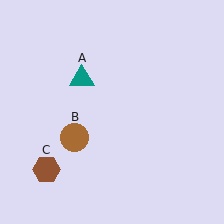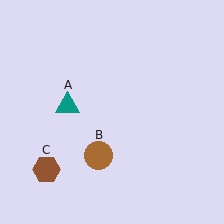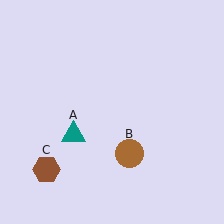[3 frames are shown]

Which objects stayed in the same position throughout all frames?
Brown hexagon (object C) remained stationary.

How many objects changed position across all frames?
2 objects changed position: teal triangle (object A), brown circle (object B).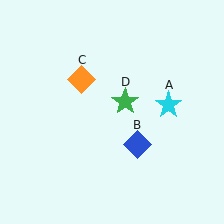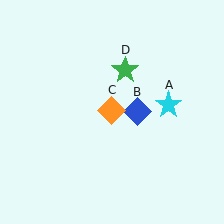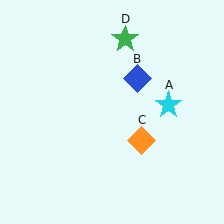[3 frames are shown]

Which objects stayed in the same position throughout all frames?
Cyan star (object A) remained stationary.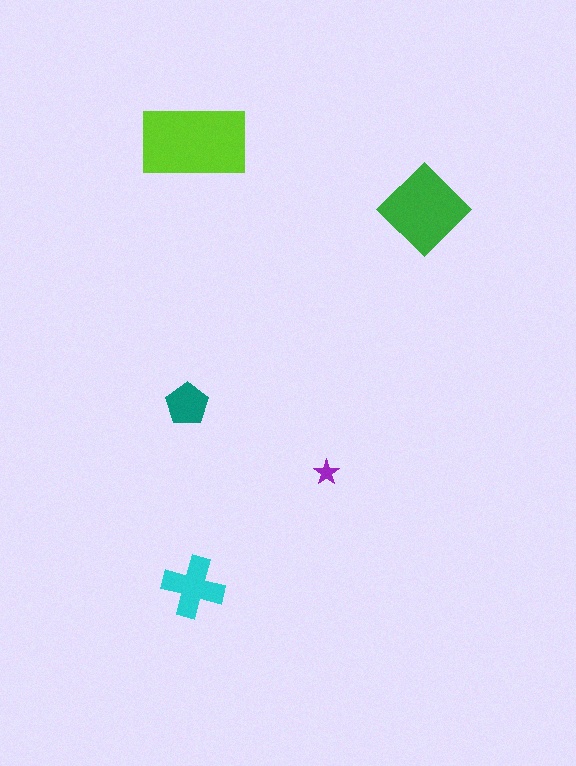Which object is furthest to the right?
The green diamond is rightmost.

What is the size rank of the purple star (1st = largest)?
5th.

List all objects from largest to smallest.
The lime rectangle, the green diamond, the cyan cross, the teal pentagon, the purple star.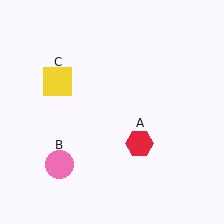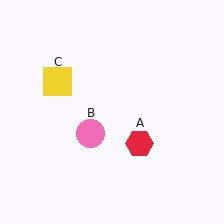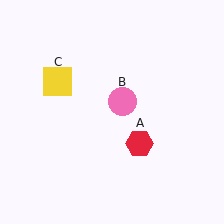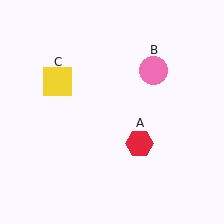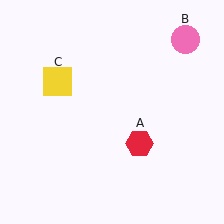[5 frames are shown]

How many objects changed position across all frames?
1 object changed position: pink circle (object B).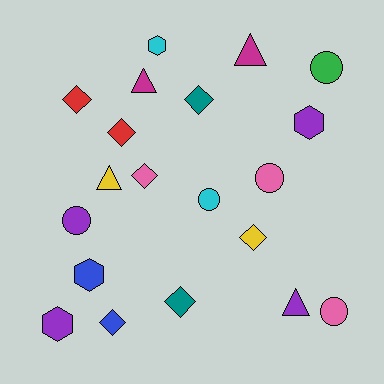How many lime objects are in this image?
There are no lime objects.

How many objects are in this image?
There are 20 objects.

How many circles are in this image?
There are 5 circles.